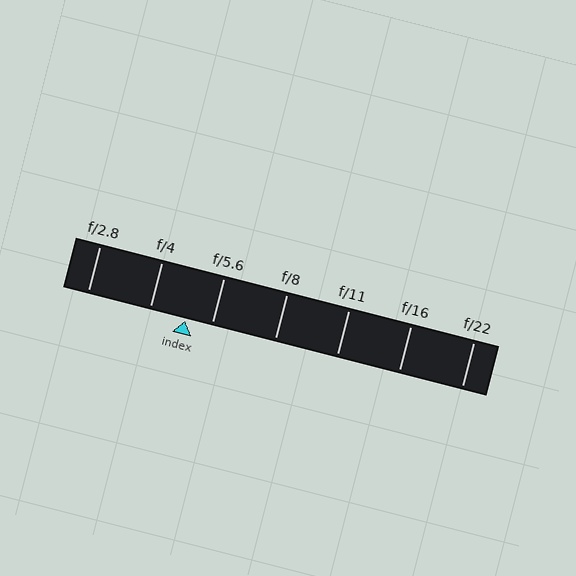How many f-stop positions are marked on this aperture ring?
There are 7 f-stop positions marked.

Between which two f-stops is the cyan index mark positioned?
The index mark is between f/4 and f/5.6.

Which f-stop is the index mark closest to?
The index mark is closest to f/5.6.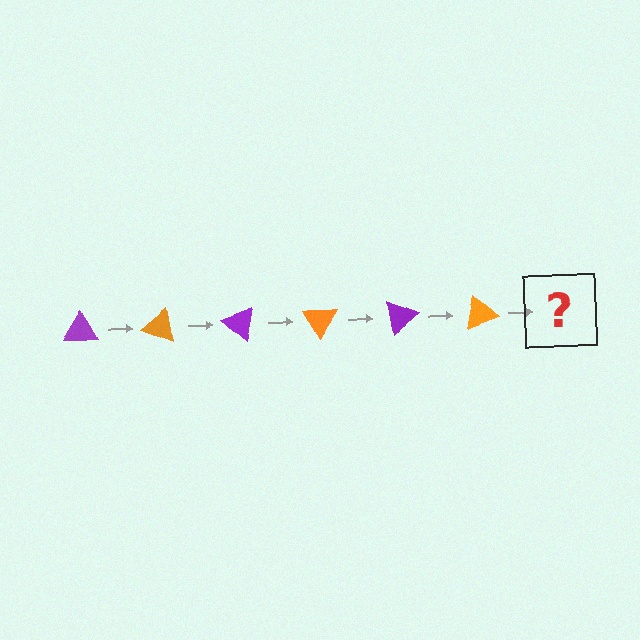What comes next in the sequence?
The next element should be a purple triangle, rotated 120 degrees from the start.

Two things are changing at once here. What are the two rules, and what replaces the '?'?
The two rules are that it rotates 20 degrees each step and the color cycles through purple and orange. The '?' should be a purple triangle, rotated 120 degrees from the start.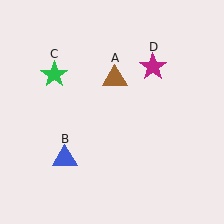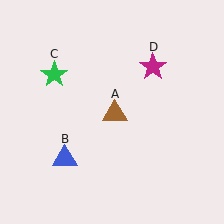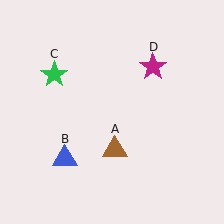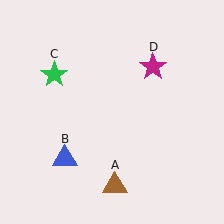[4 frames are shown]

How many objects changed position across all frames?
1 object changed position: brown triangle (object A).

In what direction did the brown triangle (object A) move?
The brown triangle (object A) moved down.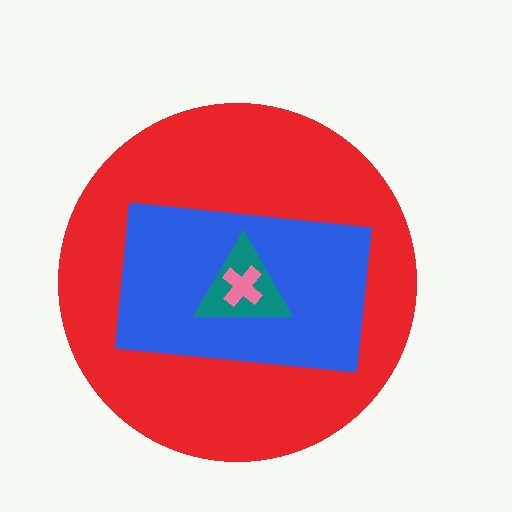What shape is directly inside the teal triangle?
The pink cross.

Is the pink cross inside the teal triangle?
Yes.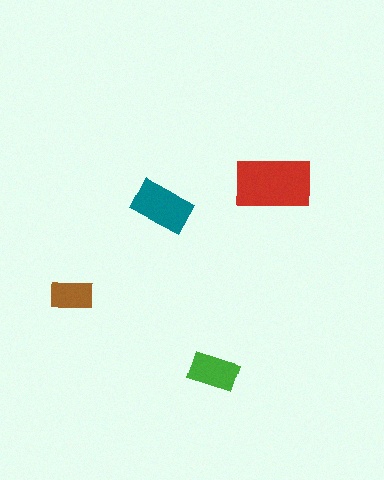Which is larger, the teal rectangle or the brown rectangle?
The teal one.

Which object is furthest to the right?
The red rectangle is rightmost.